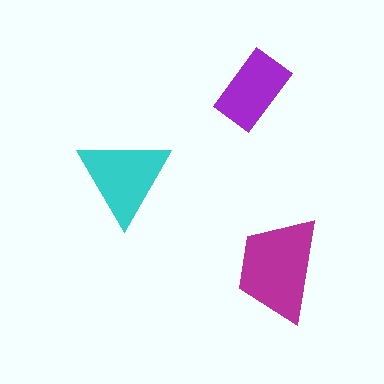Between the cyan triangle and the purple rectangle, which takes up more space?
The cyan triangle.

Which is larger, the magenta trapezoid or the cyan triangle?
The magenta trapezoid.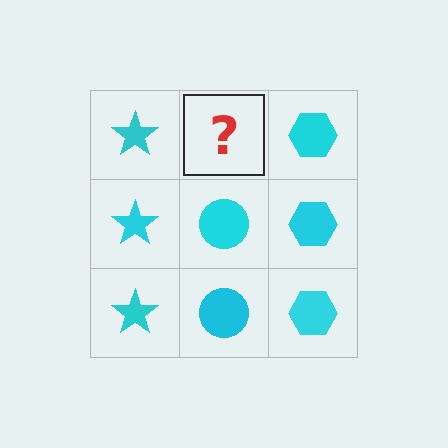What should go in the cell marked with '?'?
The missing cell should contain a cyan circle.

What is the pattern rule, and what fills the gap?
The rule is that each column has a consistent shape. The gap should be filled with a cyan circle.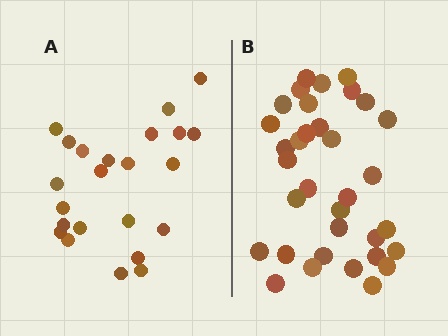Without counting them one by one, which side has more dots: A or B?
Region B (the right region) has more dots.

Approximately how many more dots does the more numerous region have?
Region B has roughly 12 or so more dots than region A.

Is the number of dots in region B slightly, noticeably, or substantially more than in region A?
Region B has substantially more. The ratio is roughly 1.5 to 1.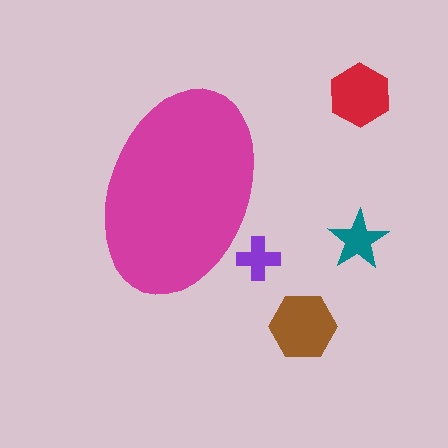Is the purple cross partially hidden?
Yes, the purple cross is partially hidden behind the magenta ellipse.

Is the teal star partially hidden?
No, the teal star is fully visible.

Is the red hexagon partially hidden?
No, the red hexagon is fully visible.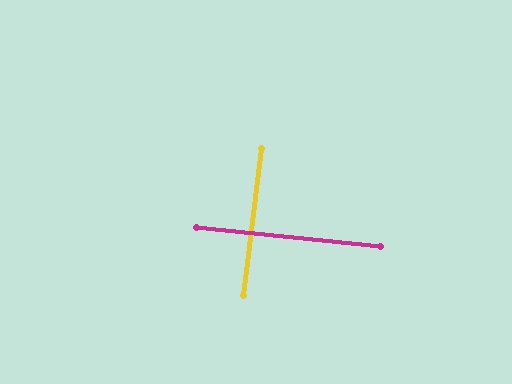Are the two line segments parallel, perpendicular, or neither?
Perpendicular — they meet at approximately 89°.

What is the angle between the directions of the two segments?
Approximately 89 degrees.